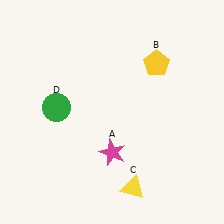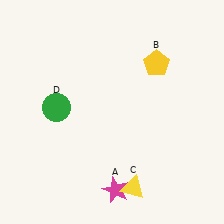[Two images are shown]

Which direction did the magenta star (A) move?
The magenta star (A) moved down.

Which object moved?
The magenta star (A) moved down.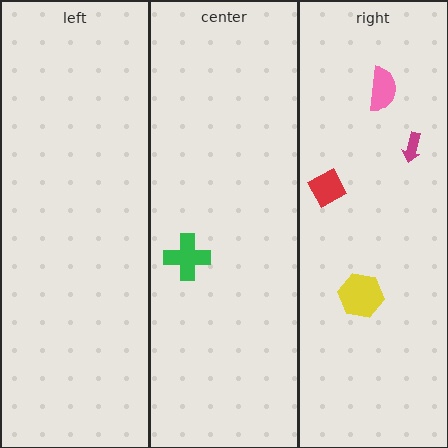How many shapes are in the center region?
1.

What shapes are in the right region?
The pink semicircle, the red diamond, the magenta arrow, the yellow hexagon.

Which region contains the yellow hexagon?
The right region.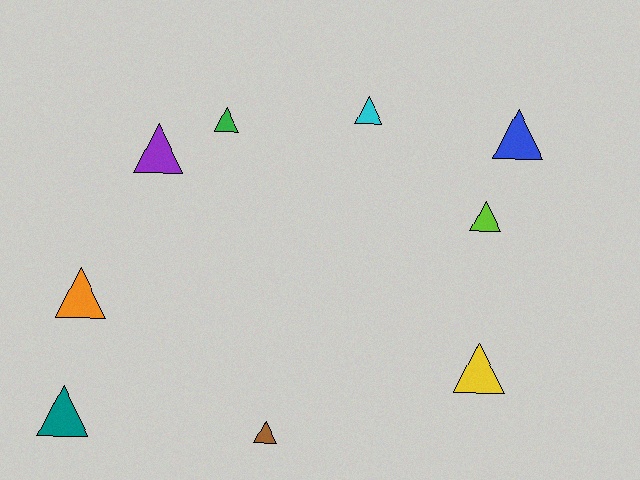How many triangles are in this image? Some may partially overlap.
There are 9 triangles.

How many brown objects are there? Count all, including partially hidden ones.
There is 1 brown object.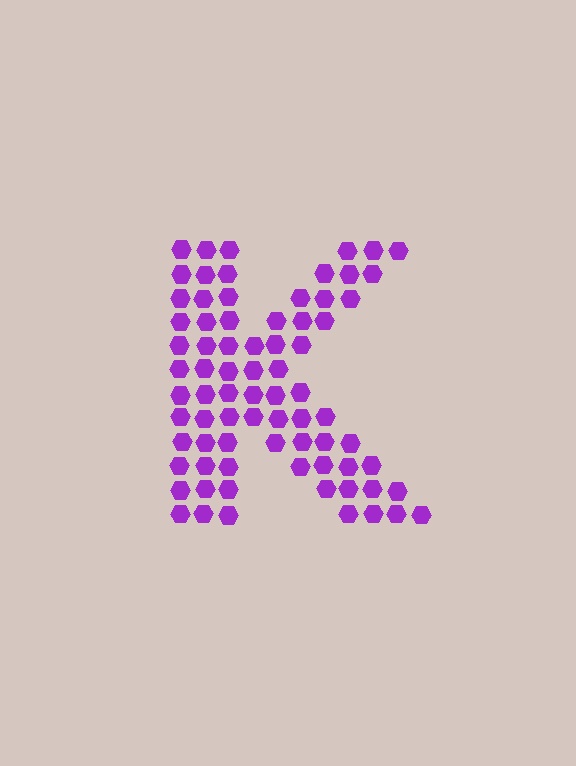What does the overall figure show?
The overall figure shows the letter K.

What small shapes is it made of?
It is made of small hexagons.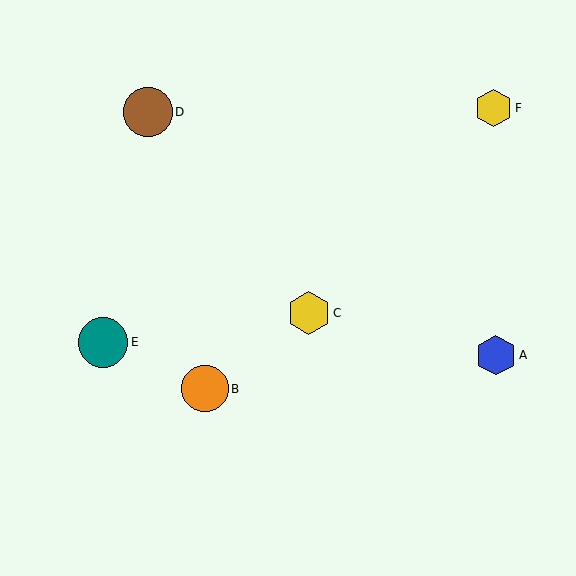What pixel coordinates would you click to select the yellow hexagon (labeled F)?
Click at (493, 108) to select the yellow hexagon F.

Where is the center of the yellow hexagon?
The center of the yellow hexagon is at (493, 108).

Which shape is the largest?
The teal circle (labeled E) is the largest.